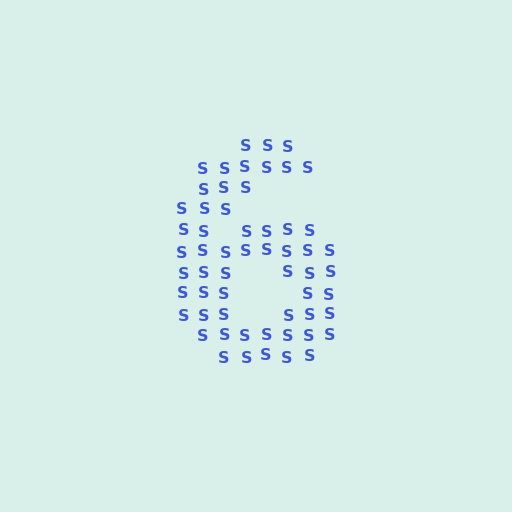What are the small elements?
The small elements are letter S's.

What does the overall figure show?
The overall figure shows the digit 6.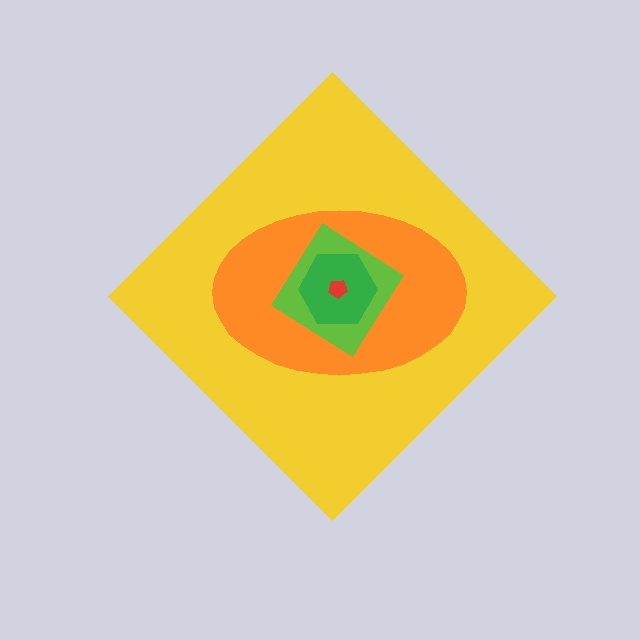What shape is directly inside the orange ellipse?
The lime diamond.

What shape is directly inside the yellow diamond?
The orange ellipse.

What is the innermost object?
The red pentagon.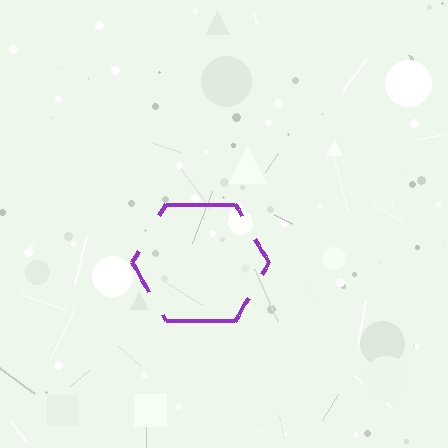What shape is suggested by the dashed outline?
The dashed outline suggests a hexagon.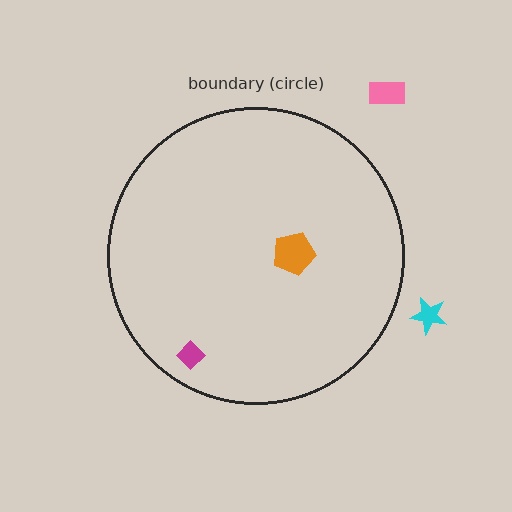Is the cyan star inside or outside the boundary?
Outside.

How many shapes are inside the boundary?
2 inside, 2 outside.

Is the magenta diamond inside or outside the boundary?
Inside.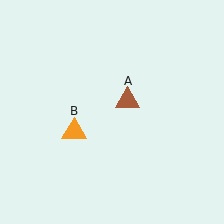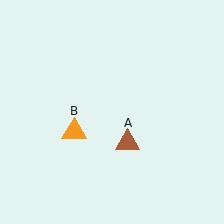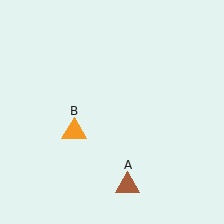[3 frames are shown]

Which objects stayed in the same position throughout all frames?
Orange triangle (object B) remained stationary.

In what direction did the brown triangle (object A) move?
The brown triangle (object A) moved down.